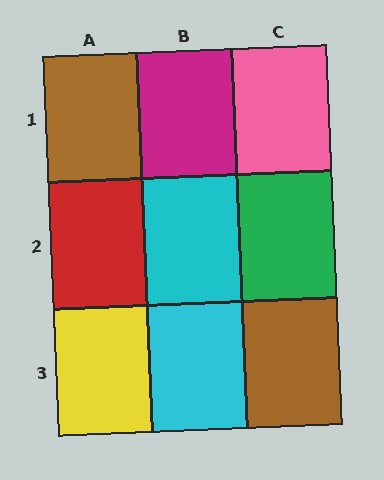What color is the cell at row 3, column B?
Cyan.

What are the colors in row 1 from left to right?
Brown, magenta, pink.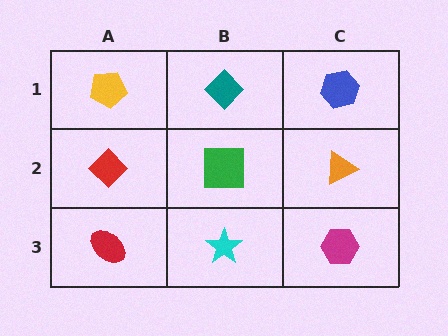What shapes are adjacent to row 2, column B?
A teal diamond (row 1, column B), a cyan star (row 3, column B), a red diamond (row 2, column A), an orange triangle (row 2, column C).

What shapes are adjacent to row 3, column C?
An orange triangle (row 2, column C), a cyan star (row 3, column B).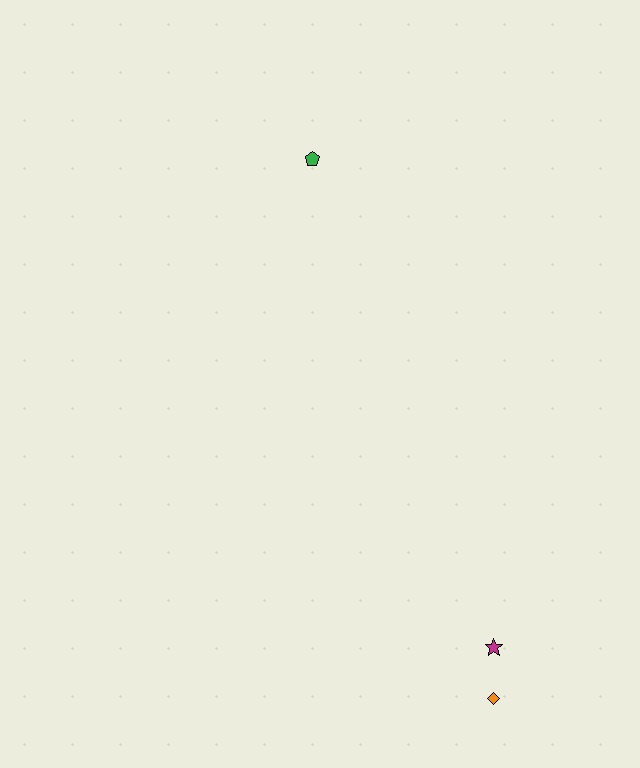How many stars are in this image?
There is 1 star.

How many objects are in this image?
There are 3 objects.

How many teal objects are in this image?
There are no teal objects.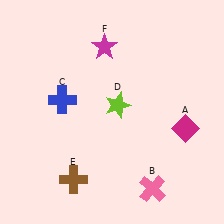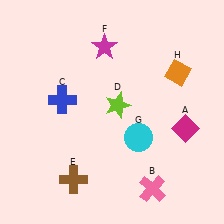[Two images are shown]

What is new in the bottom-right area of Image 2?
A cyan circle (G) was added in the bottom-right area of Image 2.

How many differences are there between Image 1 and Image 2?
There are 2 differences between the two images.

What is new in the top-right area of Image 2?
An orange diamond (H) was added in the top-right area of Image 2.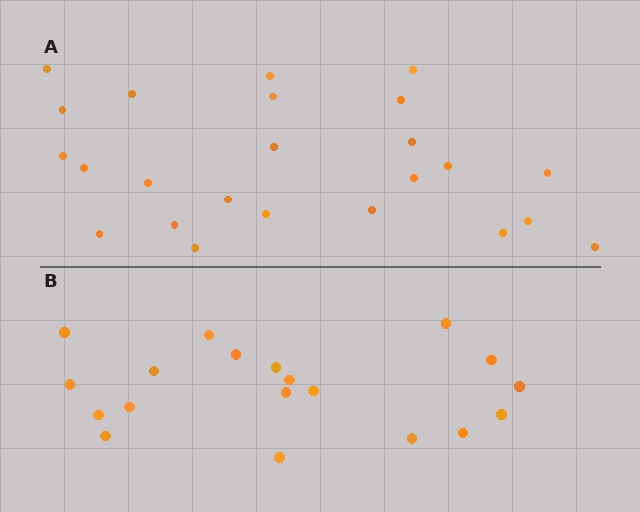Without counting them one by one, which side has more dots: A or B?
Region A (the top region) has more dots.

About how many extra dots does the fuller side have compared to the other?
Region A has about 5 more dots than region B.